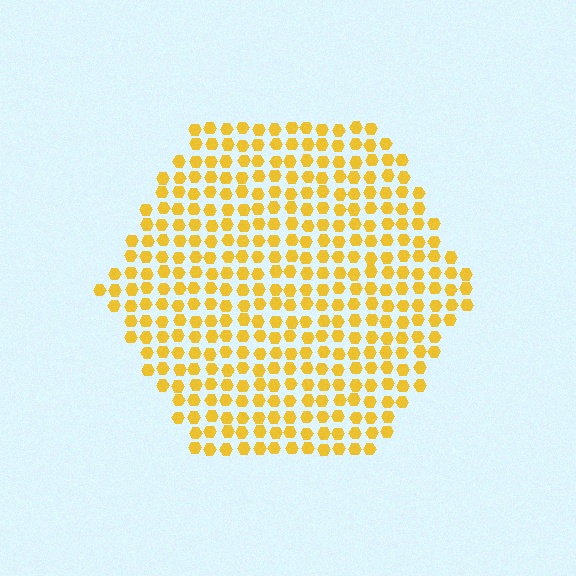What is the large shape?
The large shape is a hexagon.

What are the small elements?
The small elements are hexagons.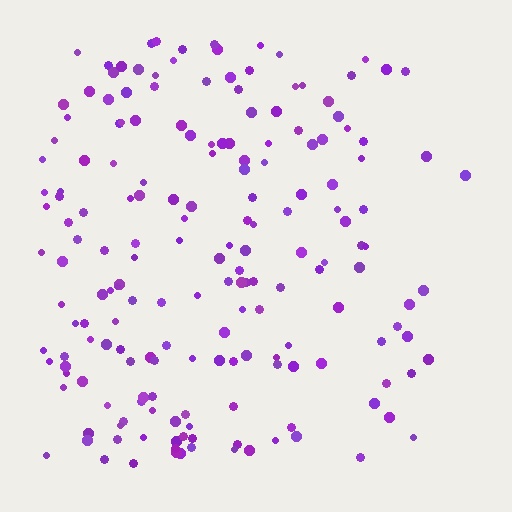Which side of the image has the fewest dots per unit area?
The right.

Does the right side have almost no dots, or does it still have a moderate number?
Still a moderate number, just noticeably fewer than the left.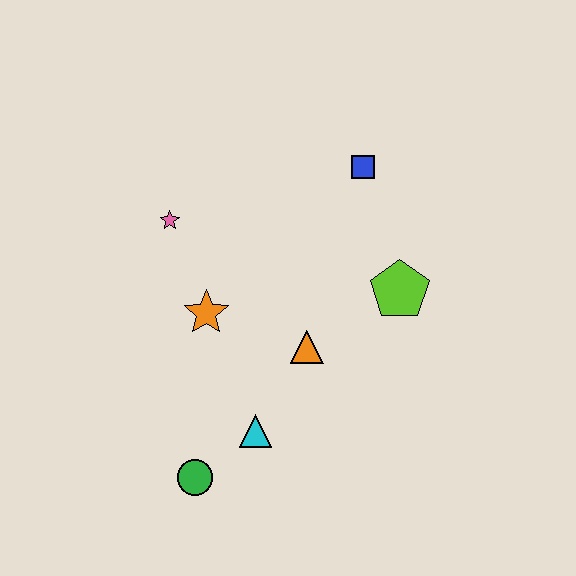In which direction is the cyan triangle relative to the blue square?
The cyan triangle is below the blue square.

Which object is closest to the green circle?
The cyan triangle is closest to the green circle.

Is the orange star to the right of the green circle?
Yes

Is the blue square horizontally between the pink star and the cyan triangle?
No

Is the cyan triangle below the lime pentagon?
Yes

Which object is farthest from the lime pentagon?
The green circle is farthest from the lime pentagon.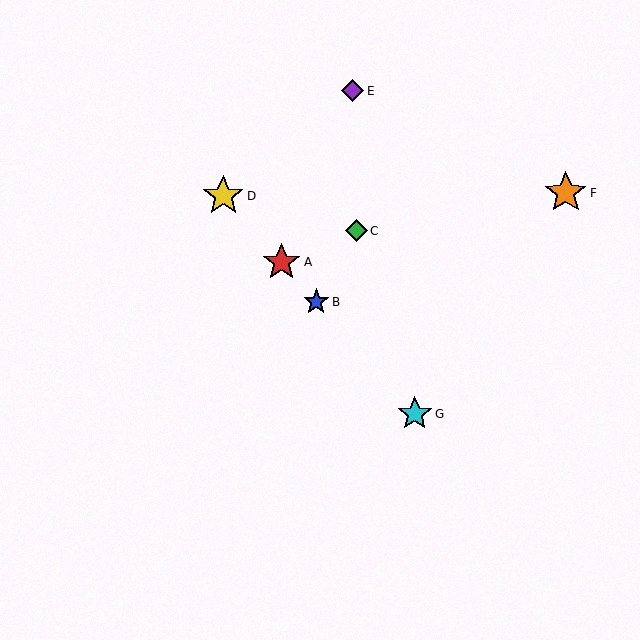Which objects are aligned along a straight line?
Objects A, B, D, G are aligned along a straight line.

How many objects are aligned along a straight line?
4 objects (A, B, D, G) are aligned along a straight line.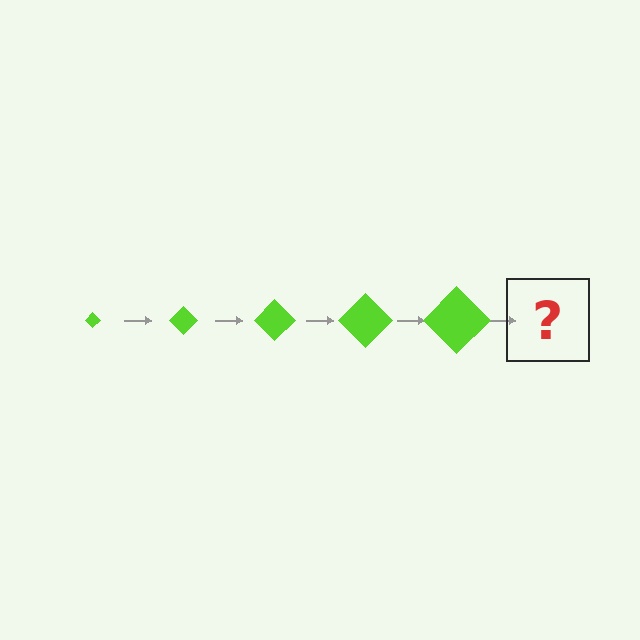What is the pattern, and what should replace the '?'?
The pattern is that the diamond gets progressively larger each step. The '?' should be a lime diamond, larger than the previous one.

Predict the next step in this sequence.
The next step is a lime diamond, larger than the previous one.